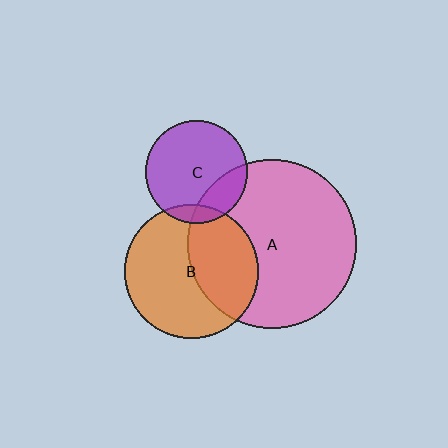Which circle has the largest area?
Circle A (pink).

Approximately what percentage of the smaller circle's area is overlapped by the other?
Approximately 10%.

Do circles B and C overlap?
Yes.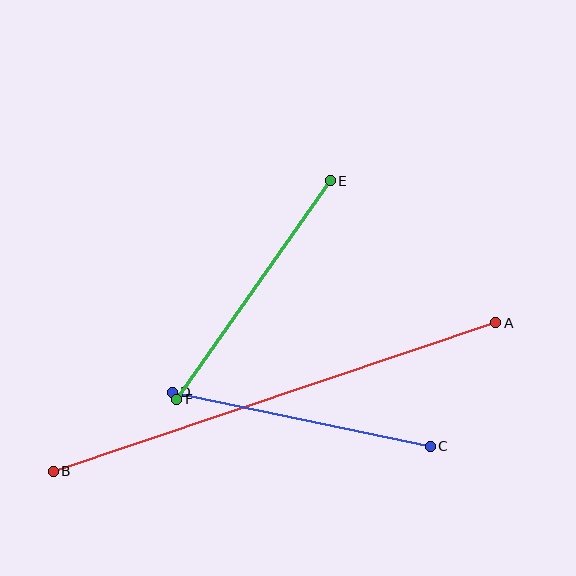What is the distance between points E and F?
The distance is approximately 267 pixels.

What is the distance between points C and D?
The distance is approximately 264 pixels.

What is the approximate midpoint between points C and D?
The midpoint is at approximately (301, 419) pixels.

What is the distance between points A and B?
The distance is approximately 467 pixels.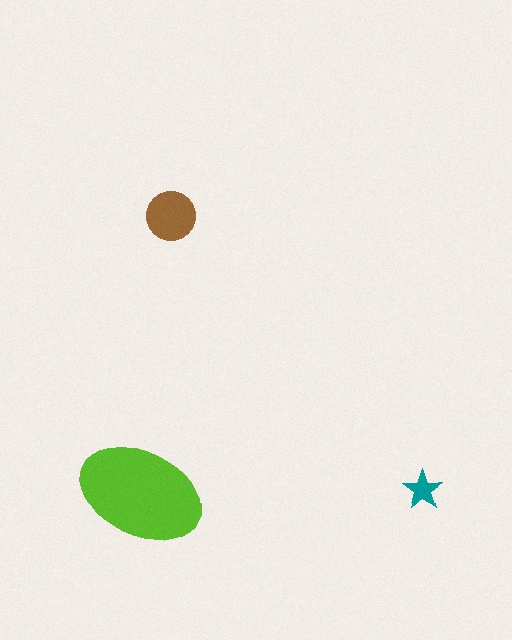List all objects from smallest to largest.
The teal star, the brown circle, the lime ellipse.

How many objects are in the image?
There are 3 objects in the image.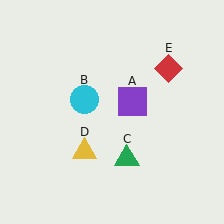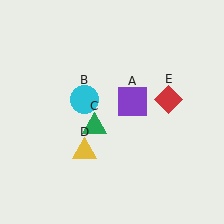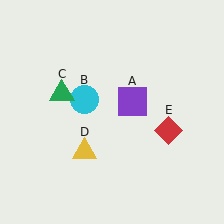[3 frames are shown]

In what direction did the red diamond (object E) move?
The red diamond (object E) moved down.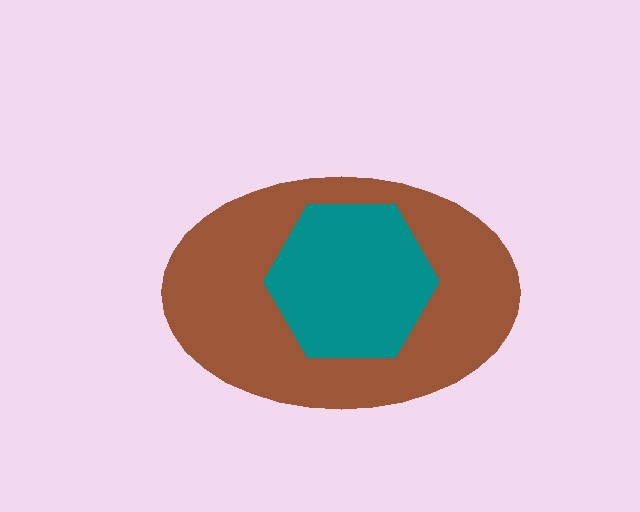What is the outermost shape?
The brown ellipse.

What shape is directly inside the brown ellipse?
The teal hexagon.